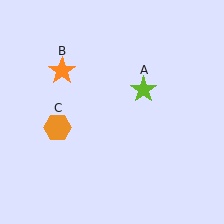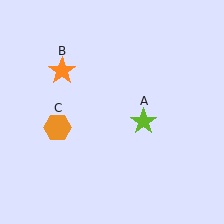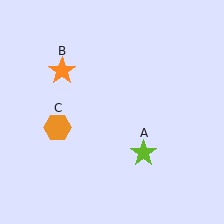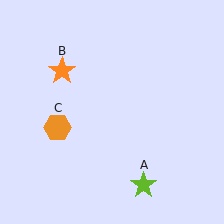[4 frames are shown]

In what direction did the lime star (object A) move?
The lime star (object A) moved down.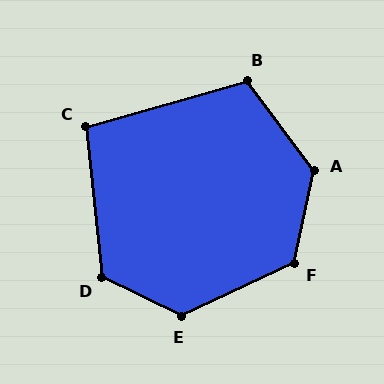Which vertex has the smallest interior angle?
C, at approximately 100 degrees.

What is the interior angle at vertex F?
Approximately 128 degrees (obtuse).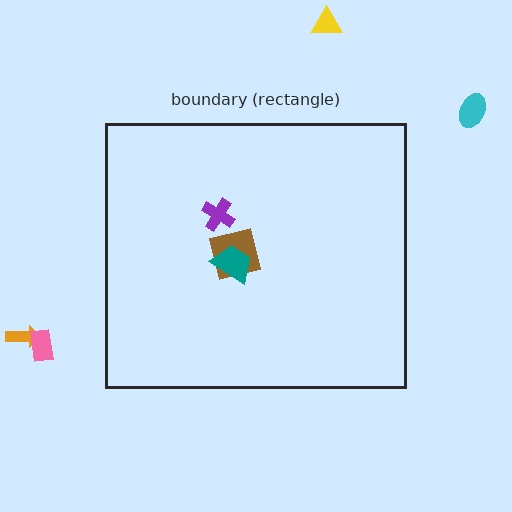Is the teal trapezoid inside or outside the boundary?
Inside.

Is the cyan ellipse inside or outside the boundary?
Outside.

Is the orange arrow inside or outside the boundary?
Outside.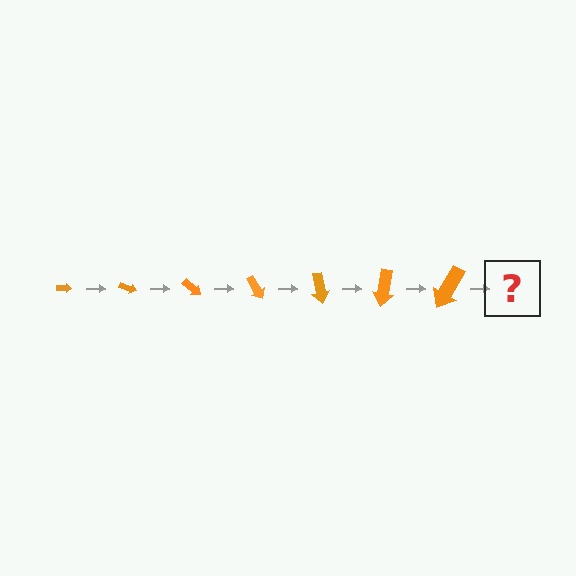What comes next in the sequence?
The next element should be an arrow, larger than the previous one and rotated 140 degrees from the start.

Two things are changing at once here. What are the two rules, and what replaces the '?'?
The two rules are that the arrow grows larger each step and it rotates 20 degrees each step. The '?' should be an arrow, larger than the previous one and rotated 140 degrees from the start.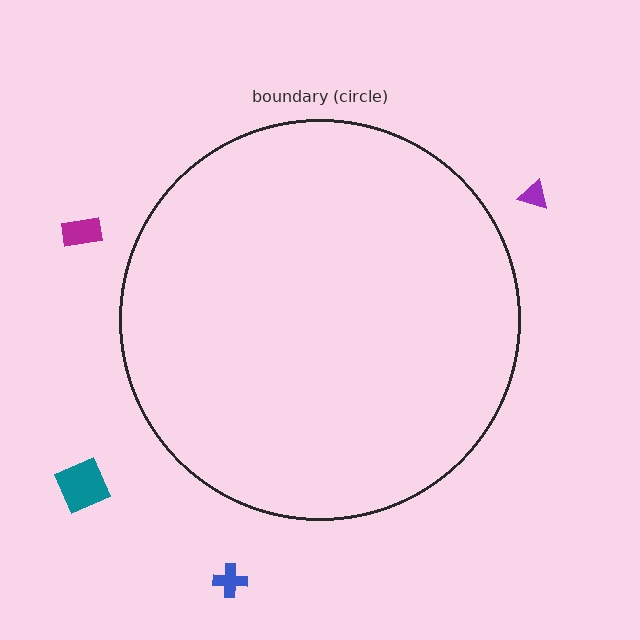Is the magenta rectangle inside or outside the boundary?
Outside.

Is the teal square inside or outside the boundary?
Outside.